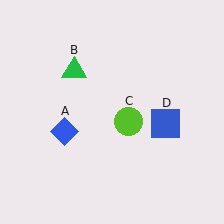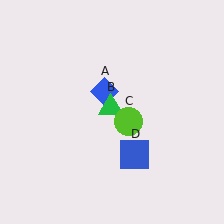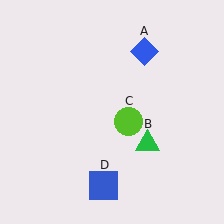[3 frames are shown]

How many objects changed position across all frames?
3 objects changed position: blue diamond (object A), green triangle (object B), blue square (object D).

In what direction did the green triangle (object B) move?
The green triangle (object B) moved down and to the right.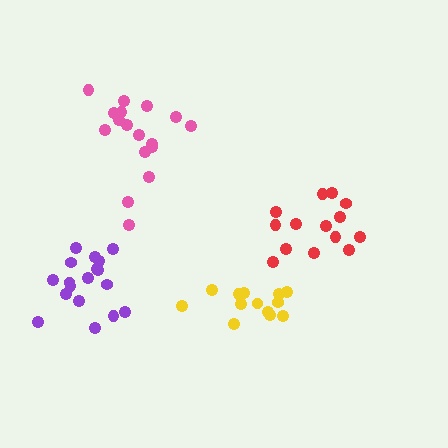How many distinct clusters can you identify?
There are 4 distinct clusters.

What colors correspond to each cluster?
The clusters are colored: red, pink, yellow, purple.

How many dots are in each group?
Group 1: 14 dots, Group 2: 17 dots, Group 3: 13 dots, Group 4: 18 dots (62 total).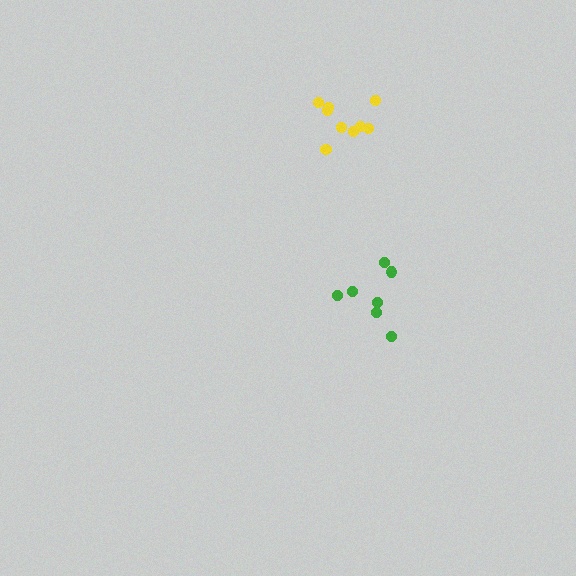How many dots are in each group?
Group 1: 9 dots, Group 2: 7 dots (16 total).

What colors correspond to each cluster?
The clusters are colored: yellow, green.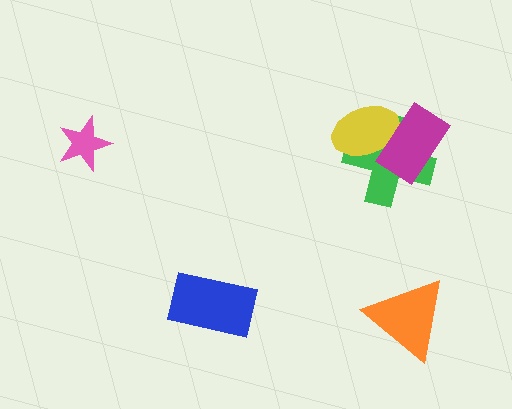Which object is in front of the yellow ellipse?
The magenta rectangle is in front of the yellow ellipse.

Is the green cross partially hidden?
Yes, it is partially covered by another shape.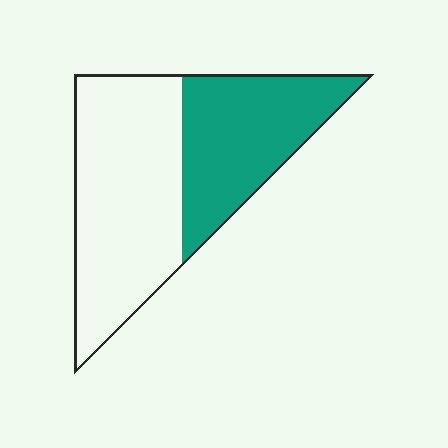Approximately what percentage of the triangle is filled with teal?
Approximately 40%.